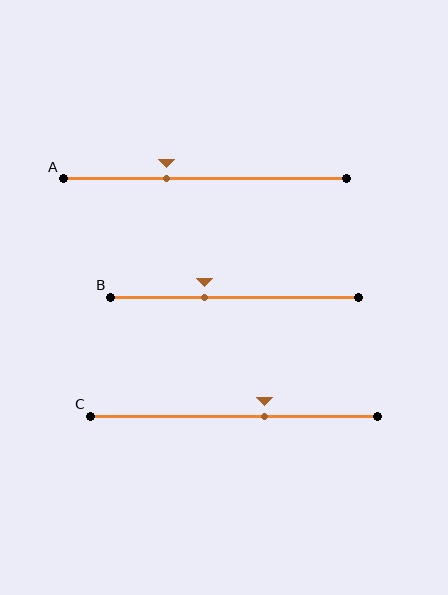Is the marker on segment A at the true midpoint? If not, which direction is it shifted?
No, the marker on segment A is shifted to the left by about 13% of the segment length.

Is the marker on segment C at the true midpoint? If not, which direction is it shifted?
No, the marker on segment C is shifted to the right by about 10% of the segment length.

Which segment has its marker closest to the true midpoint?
Segment C has its marker closest to the true midpoint.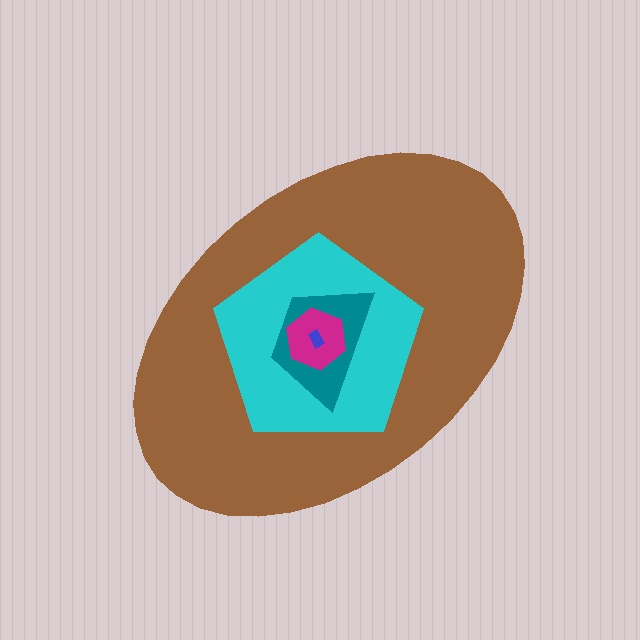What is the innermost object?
The blue rectangle.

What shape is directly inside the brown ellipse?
The cyan pentagon.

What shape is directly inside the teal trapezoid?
The magenta hexagon.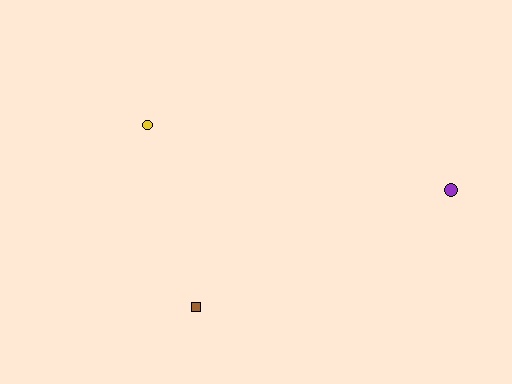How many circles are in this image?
There are 2 circles.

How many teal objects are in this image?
There are no teal objects.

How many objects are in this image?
There are 3 objects.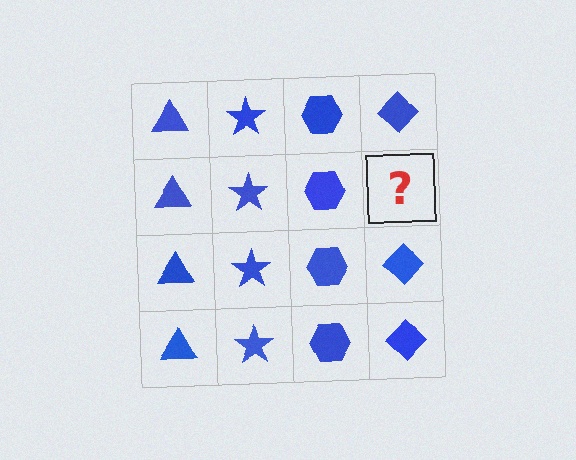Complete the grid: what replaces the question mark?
The question mark should be replaced with a blue diamond.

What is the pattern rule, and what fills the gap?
The rule is that each column has a consistent shape. The gap should be filled with a blue diamond.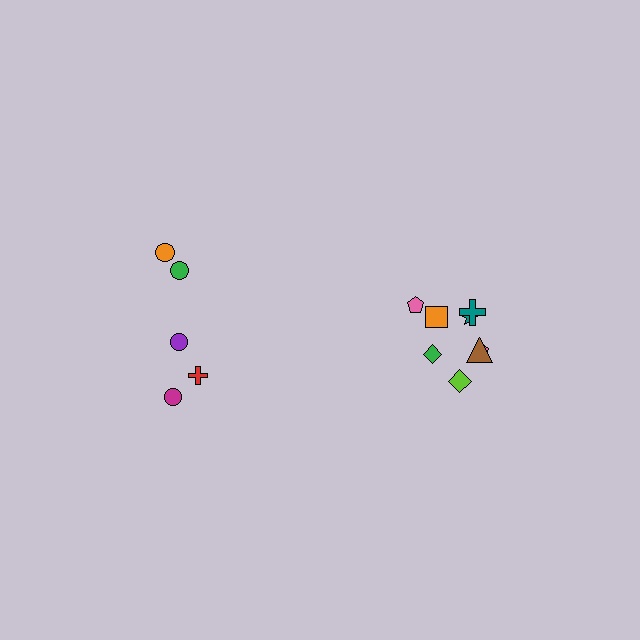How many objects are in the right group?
There are 8 objects.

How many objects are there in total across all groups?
There are 13 objects.